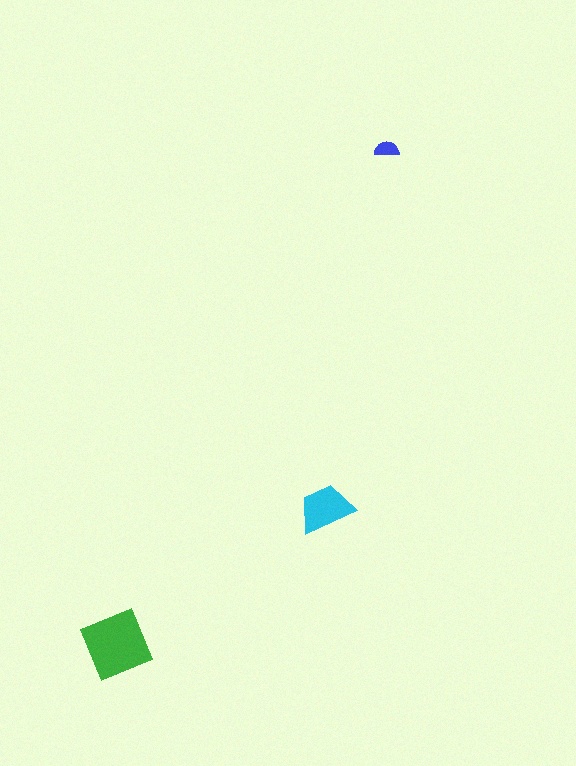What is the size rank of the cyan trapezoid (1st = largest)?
2nd.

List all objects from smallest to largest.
The blue semicircle, the cyan trapezoid, the green square.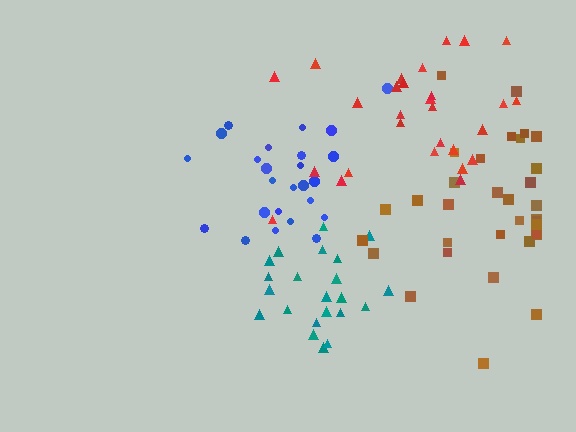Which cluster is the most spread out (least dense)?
Brown.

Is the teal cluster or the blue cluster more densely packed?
Teal.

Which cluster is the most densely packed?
Teal.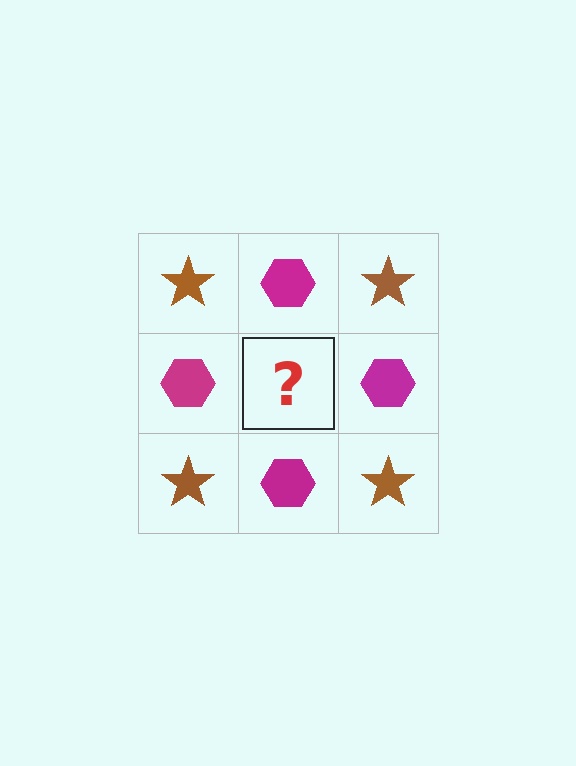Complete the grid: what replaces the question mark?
The question mark should be replaced with a brown star.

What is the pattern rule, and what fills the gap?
The rule is that it alternates brown star and magenta hexagon in a checkerboard pattern. The gap should be filled with a brown star.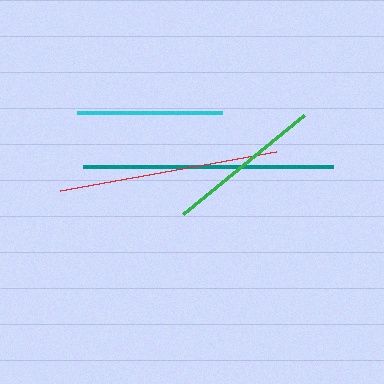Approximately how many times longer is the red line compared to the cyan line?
The red line is approximately 1.5 times the length of the cyan line.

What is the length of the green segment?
The green segment is approximately 156 pixels long.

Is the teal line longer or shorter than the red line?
The teal line is longer than the red line.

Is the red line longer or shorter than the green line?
The red line is longer than the green line.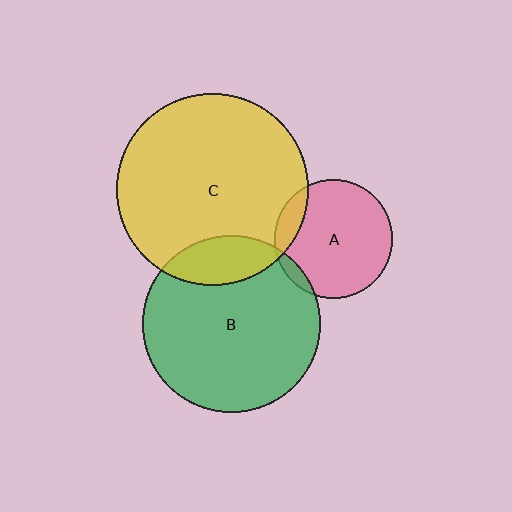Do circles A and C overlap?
Yes.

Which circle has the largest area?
Circle C (yellow).